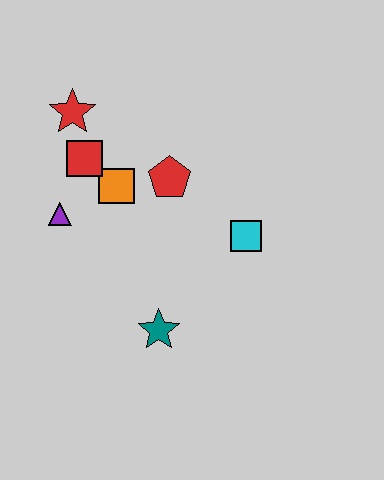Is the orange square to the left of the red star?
No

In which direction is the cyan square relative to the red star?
The cyan square is to the right of the red star.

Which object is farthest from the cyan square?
The red star is farthest from the cyan square.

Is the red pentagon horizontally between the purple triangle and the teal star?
No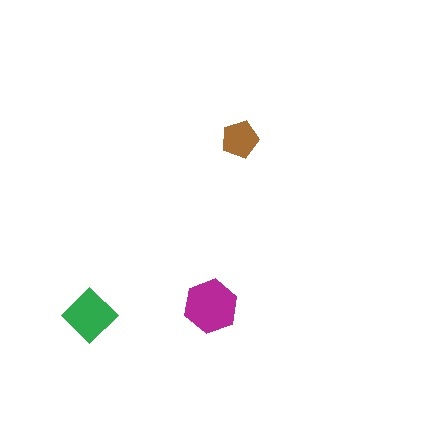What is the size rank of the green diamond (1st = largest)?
2nd.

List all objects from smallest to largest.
The brown pentagon, the green diamond, the magenta hexagon.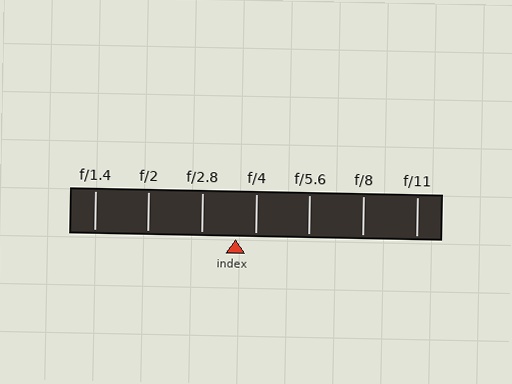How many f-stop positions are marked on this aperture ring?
There are 7 f-stop positions marked.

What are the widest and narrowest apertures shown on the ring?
The widest aperture shown is f/1.4 and the narrowest is f/11.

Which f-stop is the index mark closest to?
The index mark is closest to f/4.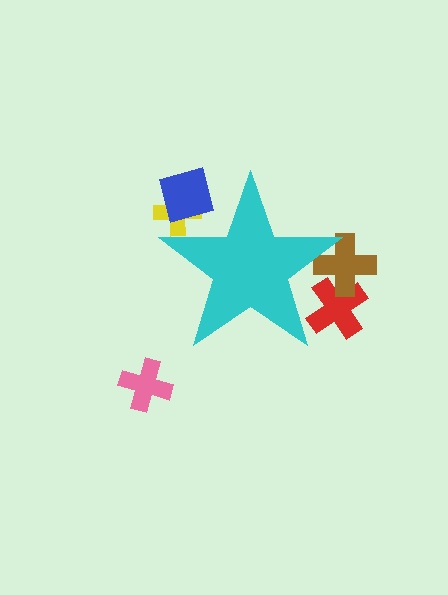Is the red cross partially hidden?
Yes, the red cross is partially hidden behind the cyan star.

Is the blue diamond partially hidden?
Yes, the blue diamond is partially hidden behind the cyan star.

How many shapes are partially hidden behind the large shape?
4 shapes are partially hidden.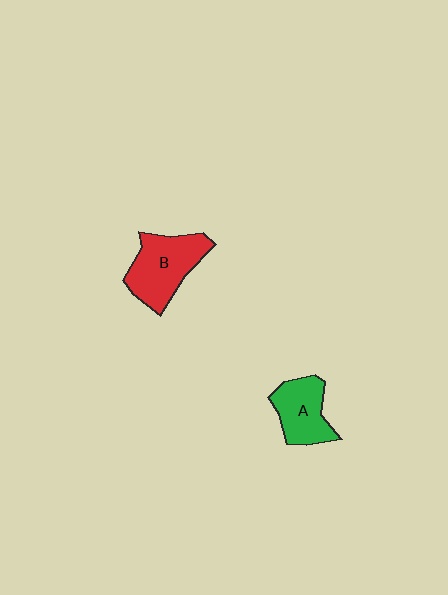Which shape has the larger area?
Shape B (red).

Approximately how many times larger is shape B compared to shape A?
Approximately 1.3 times.